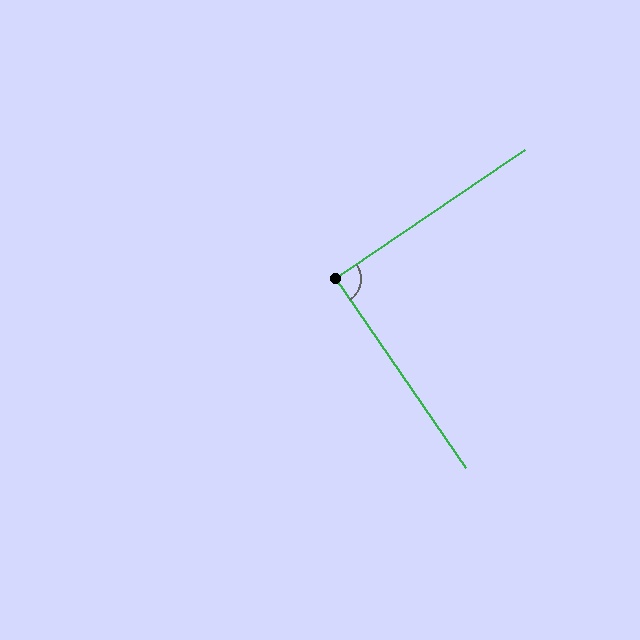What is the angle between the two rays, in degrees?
Approximately 90 degrees.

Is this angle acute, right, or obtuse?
It is approximately a right angle.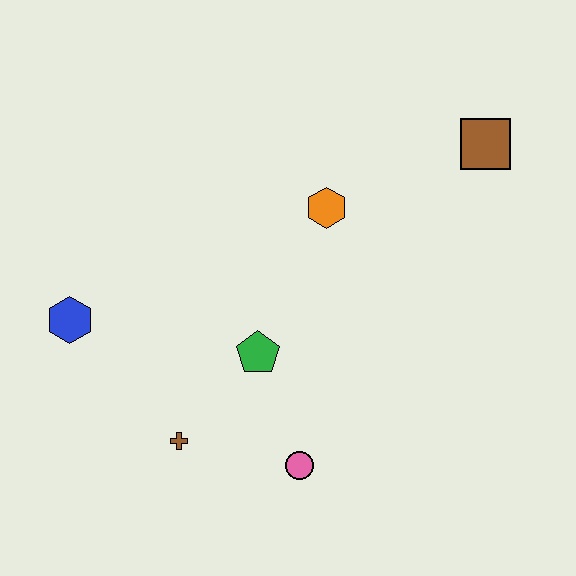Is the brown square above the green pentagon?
Yes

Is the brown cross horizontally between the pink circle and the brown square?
No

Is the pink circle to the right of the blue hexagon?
Yes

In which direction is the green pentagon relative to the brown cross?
The green pentagon is above the brown cross.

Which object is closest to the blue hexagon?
The brown cross is closest to the blue hexagon.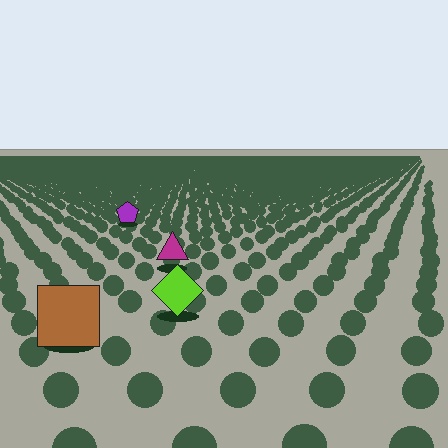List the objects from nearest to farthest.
From nearest to farthest: the brown square, the lime diamond, the magenta triangle, the purple pentagon.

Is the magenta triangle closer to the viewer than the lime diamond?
No. The lime diamond is closer — you can tell from the texture gradient: the ground texture is coarser near it.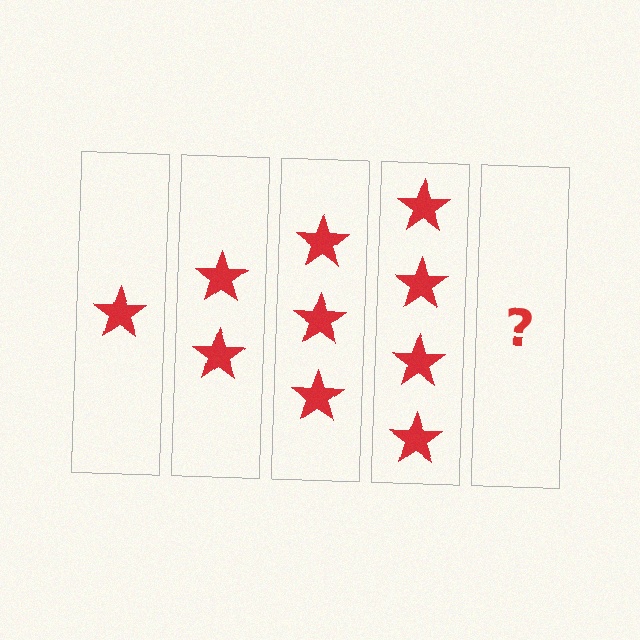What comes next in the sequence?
The next element should be 5 stars.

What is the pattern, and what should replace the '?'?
The pattern is that each step adds one more star. The '?' should be 5 stars.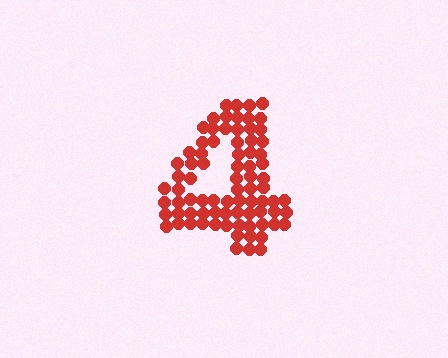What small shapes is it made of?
It is made of small circles.